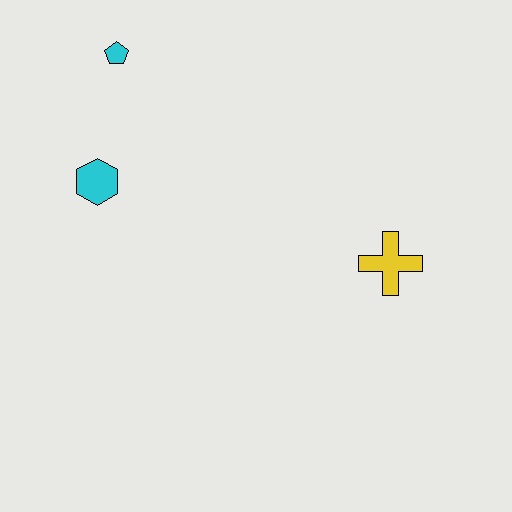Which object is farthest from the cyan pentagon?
The yellow cross is farthest from the cyan pentagon.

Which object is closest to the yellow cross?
The cyan hexagon is closest to the yellow cross.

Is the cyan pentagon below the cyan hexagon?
No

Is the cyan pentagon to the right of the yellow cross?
No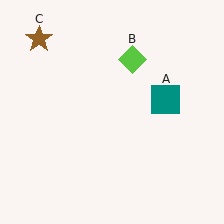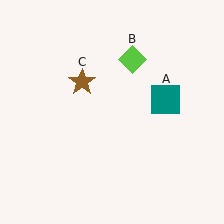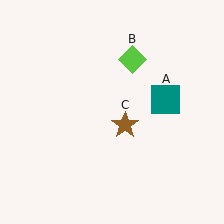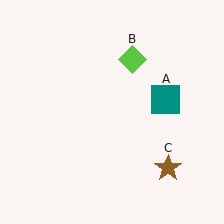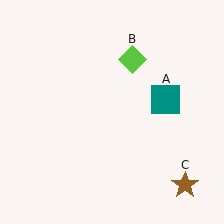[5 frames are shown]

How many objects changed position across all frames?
1 object changed position: brown star (object C).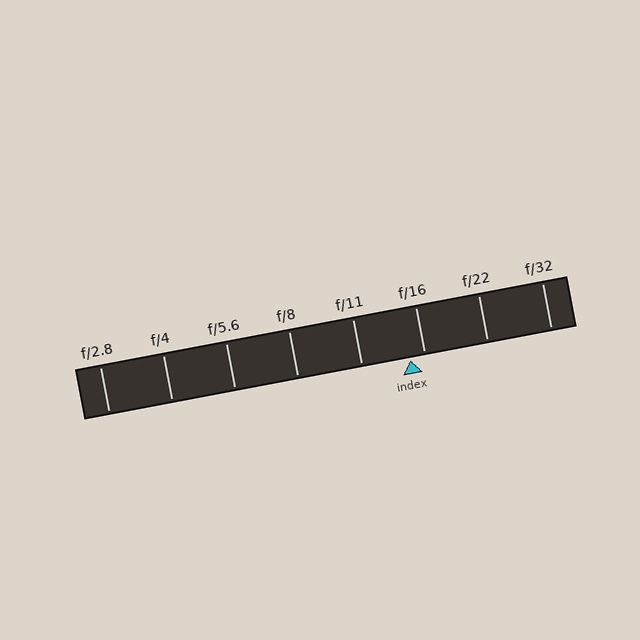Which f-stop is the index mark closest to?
The index mark is closest to f/16.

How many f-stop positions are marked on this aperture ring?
There are 8 f-stop positions marked.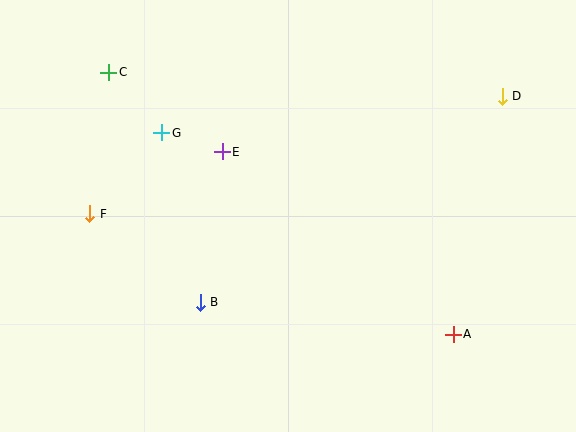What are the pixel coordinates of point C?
Point C is at (109, 72).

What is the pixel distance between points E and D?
The distance between E and D is 286 pixels.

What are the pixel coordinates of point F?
Point F is at (90, 214).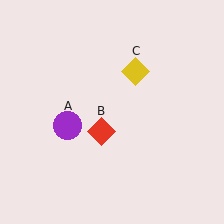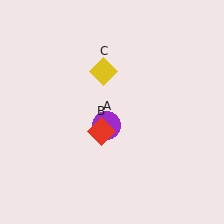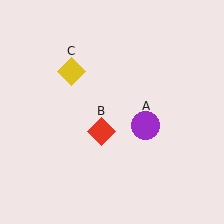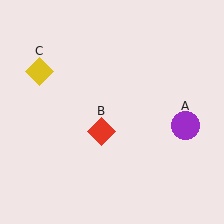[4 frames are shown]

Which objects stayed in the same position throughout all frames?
Red diamond (object B) remained stationary.